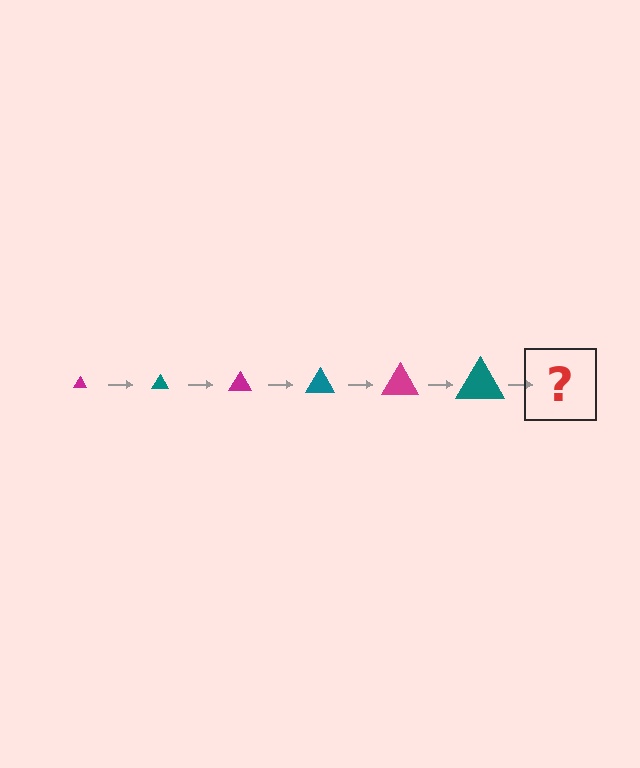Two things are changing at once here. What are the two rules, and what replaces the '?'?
The two rules are that the triangle grows larger each step and the color cycles through magenta and teal. The '?' should be a magenta triangle, larger than the previous one.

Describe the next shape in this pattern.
It should be a magenta triangle, larger than the previous one.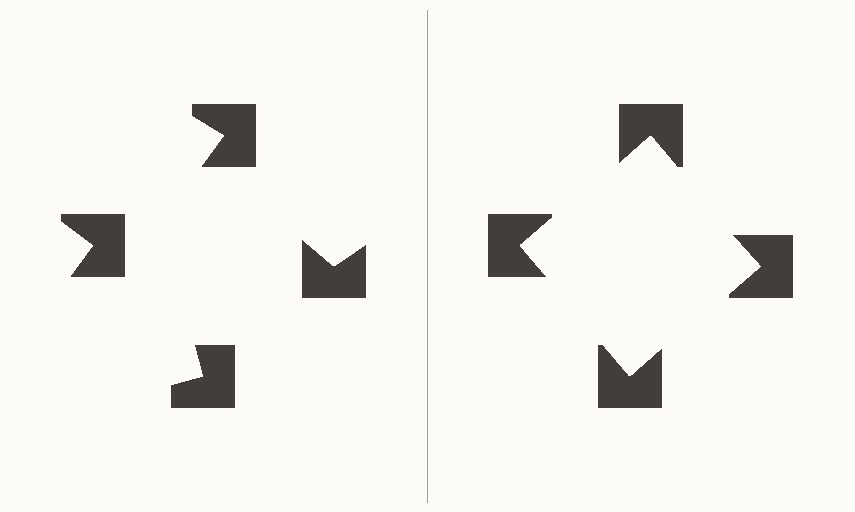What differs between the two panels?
The notched squares are positioned identically on both sides; only the wedge orientations differ. On the right they align to a square; on the left they are misaligned.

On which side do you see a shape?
An illusory square appears on the right side. On the left side the wedge cuts are rotated, so no coherent shape forms.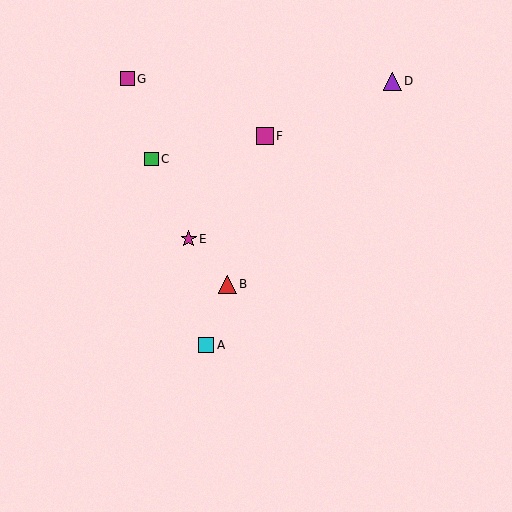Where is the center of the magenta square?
The center of the magenta square is at (265, 136).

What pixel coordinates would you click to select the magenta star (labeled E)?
Click at (189, 239) to select the magenta star E.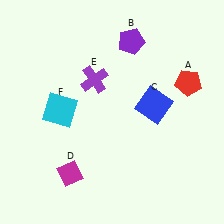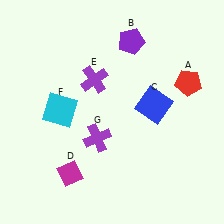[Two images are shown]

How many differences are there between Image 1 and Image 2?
There is 1 difference between the two images.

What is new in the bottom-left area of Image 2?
A purple cross (G) was added in the bottom-left area of Image 2.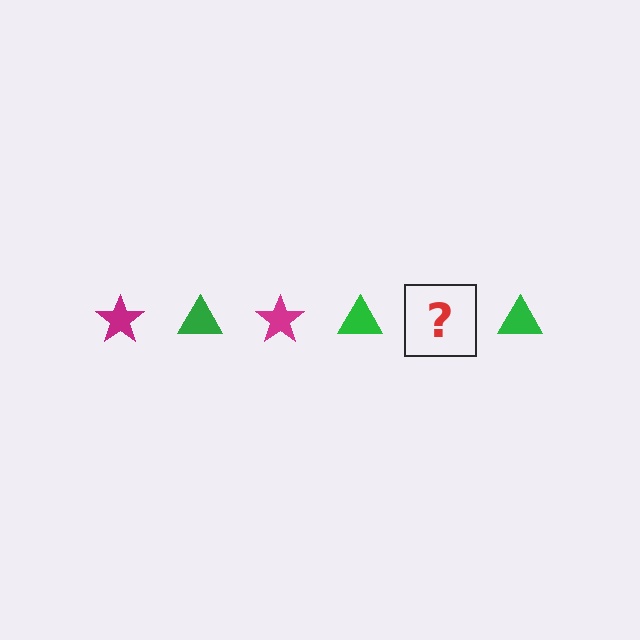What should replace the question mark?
The question mark should be replaced with a magenta star.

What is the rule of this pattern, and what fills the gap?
The rule is that the pattern alternates between magenta star and green triangle. The gap should be filled with a magenta star.